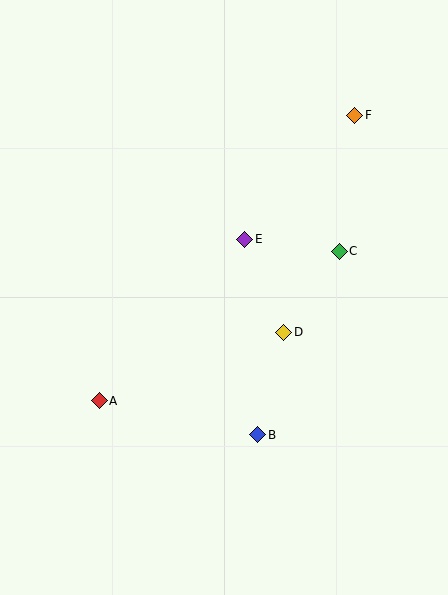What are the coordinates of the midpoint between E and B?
The midpoint between E and B is at (251, 337).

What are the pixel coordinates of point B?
Point B is at (258, 435).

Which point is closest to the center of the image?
Point E at (245, 239) is closest to the center.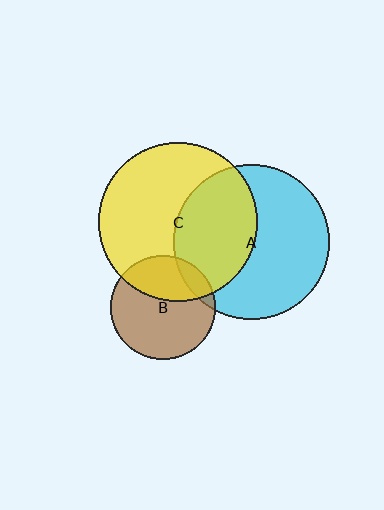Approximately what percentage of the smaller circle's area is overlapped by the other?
Approximately 35%.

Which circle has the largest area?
Circle C (yellow).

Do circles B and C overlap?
Yes.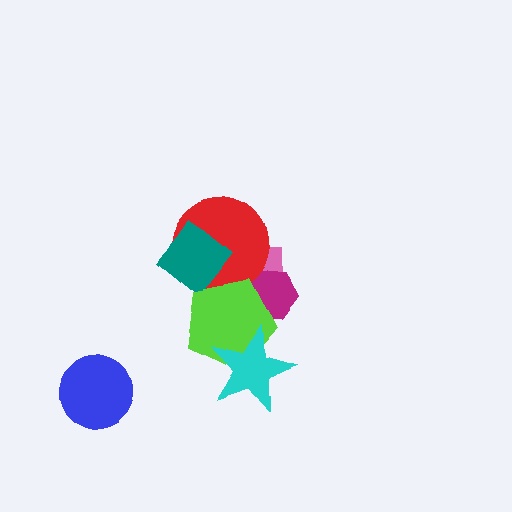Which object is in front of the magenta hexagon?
The lime pentagon is in front of the magenta hexagon.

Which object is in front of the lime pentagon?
The cyan star is in front of the lime pentagon.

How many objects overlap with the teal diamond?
1 object overlaps with the teal diamond.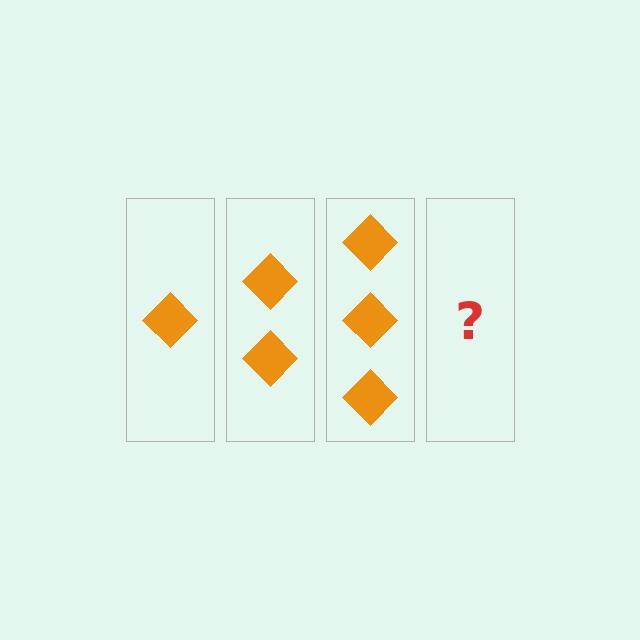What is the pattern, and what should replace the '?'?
The pattern is that each step adds one more diamond. The '?' should be 4 diamonds.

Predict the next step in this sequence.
The next step is 4 diamonds.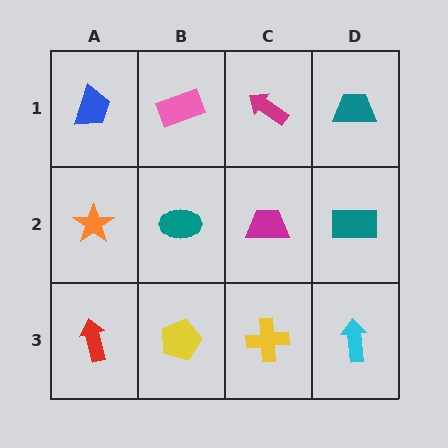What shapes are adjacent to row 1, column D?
A teal rectangle (row 2, column D), a magenta arrow (row 1, column C).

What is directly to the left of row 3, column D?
A yellow cross.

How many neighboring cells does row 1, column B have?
3.